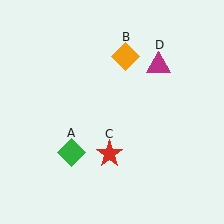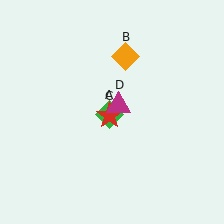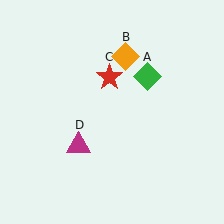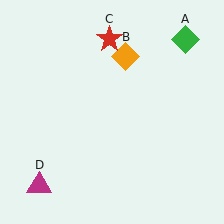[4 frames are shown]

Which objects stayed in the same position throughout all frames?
Orange diamond (object B) remained stationary.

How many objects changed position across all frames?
3 objects changed position: green diamond (object A), red star (object C), magenta triangle (object D).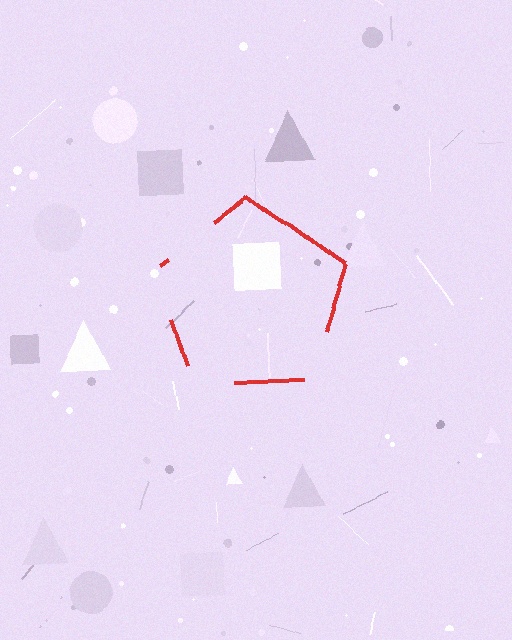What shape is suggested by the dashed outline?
The dashed outline suggests a pentagon.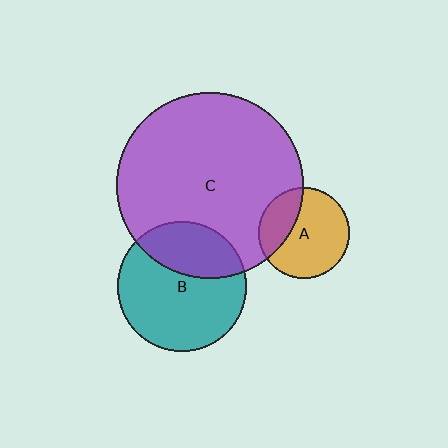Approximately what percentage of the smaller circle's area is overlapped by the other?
Approximately 30%.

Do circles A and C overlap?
Yes.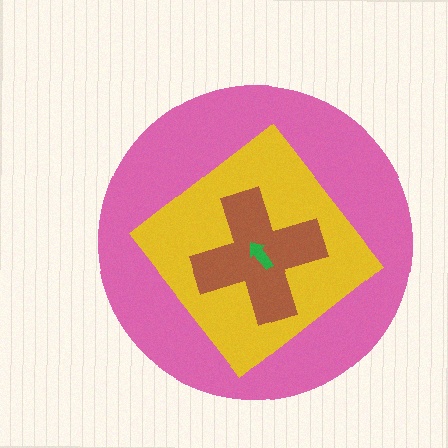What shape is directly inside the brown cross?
The green arrow.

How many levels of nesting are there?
4.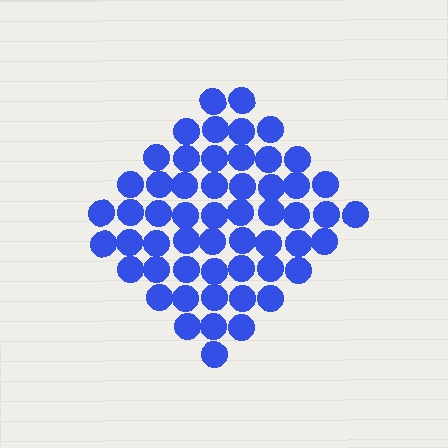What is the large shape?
The large shape is a diamond.